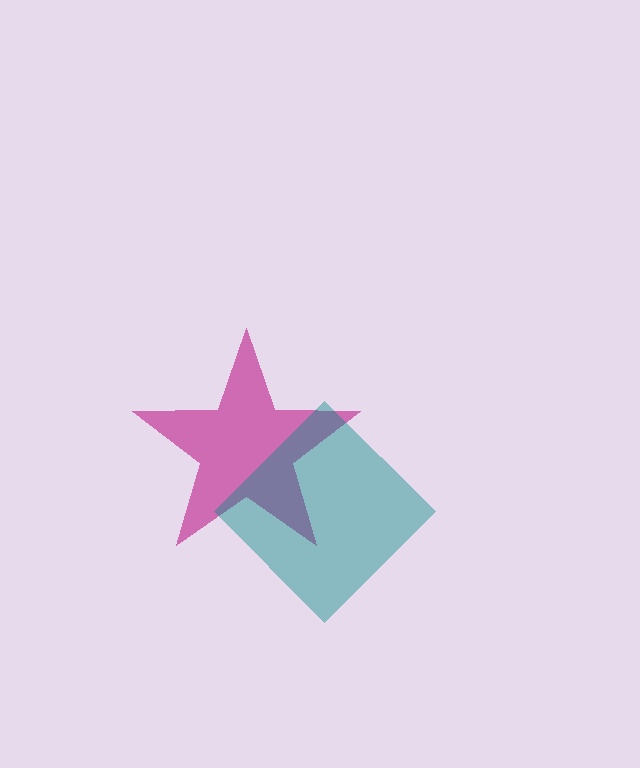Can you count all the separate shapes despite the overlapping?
Yes, there are 2 separate shapes.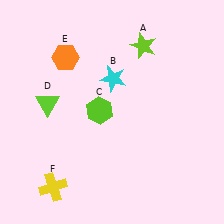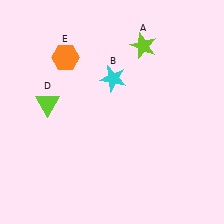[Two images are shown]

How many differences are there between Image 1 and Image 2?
There are 2 differences between the two images.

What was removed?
The lime hexagon (C), the yellow cross (F) were removed in Image 2.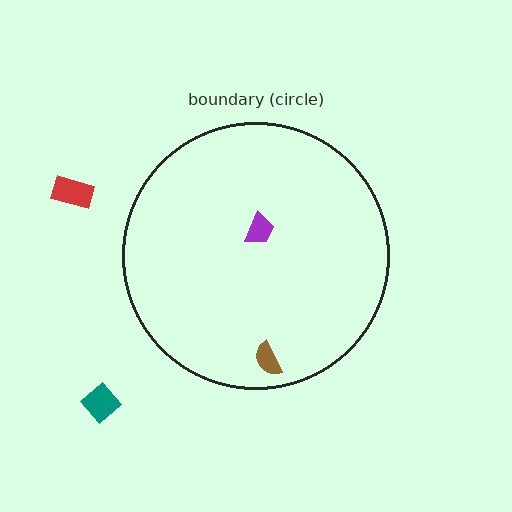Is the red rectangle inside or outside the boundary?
Outside.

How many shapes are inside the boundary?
2 inside, 2 outside.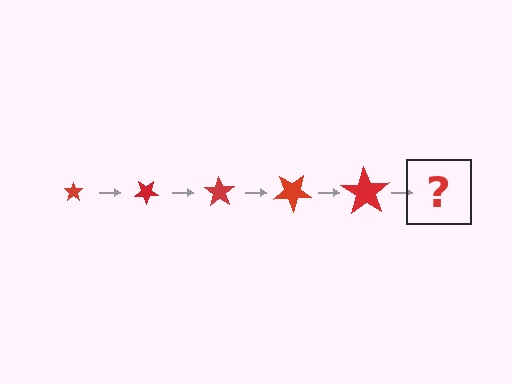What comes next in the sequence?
The next element should be a star, larger than the previous one and rotated 175 degrees from the start.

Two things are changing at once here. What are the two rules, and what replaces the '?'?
The two rules are that the star grows larger each step and it rotates 35 degrees each step. The '?' should be a star, larger than the previous one and rotated 175 degrees from the start.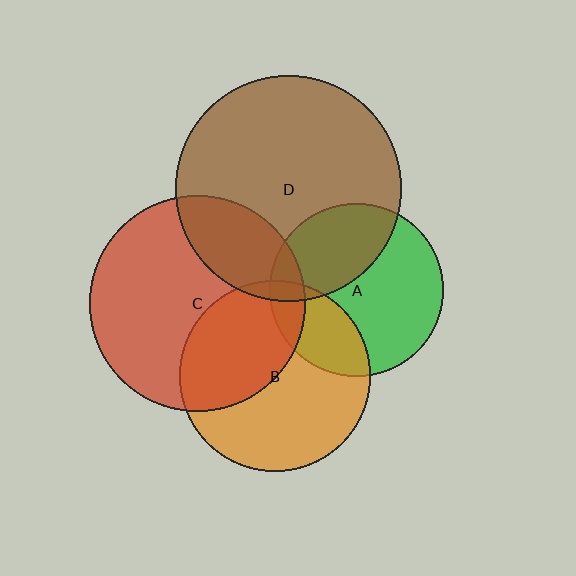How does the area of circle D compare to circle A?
Approximately 1.7 times.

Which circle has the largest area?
Circle D (brown).